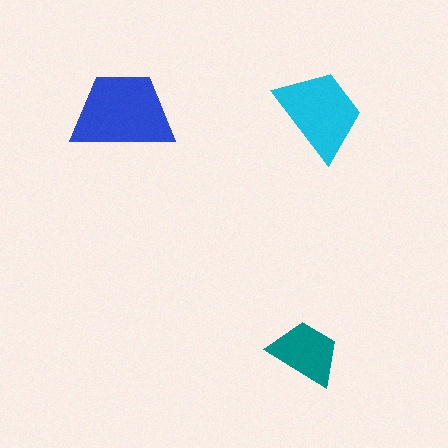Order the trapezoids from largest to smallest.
the blue one, the cyan one, the teal one.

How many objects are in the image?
There are 3 objects in the image.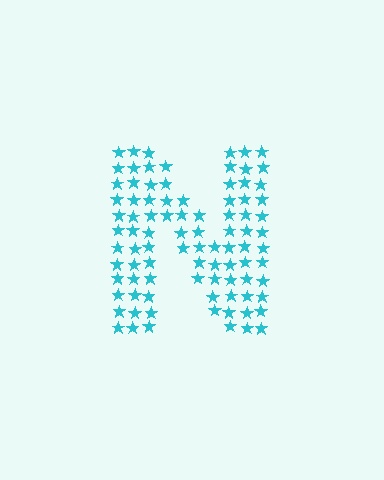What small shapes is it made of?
It is made of small stars.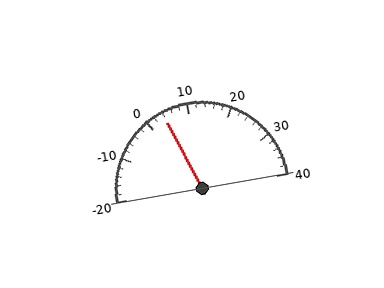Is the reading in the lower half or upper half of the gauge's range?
The reading is in the lower half of the range (-20 to 40).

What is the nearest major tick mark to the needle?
The nearest major tick mark is 0.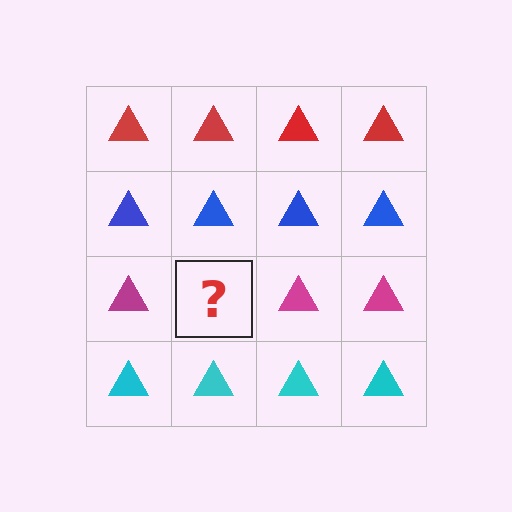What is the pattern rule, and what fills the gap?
The rule is that each row has a consistent color. The gap should be filled with a magenta triangle.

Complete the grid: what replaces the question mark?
The question mark should be replaced with a magenta triangle.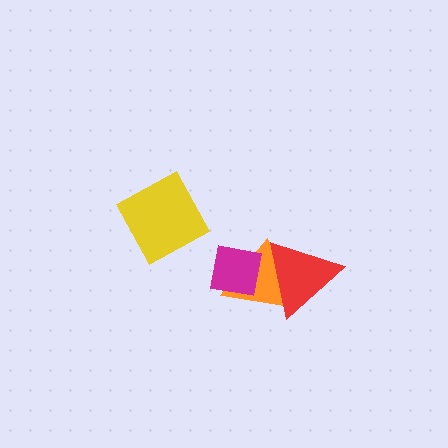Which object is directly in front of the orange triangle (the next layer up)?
The red triangle is directly in front of the orange triangle.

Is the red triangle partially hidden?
Yes, it is partially covered by another shape.